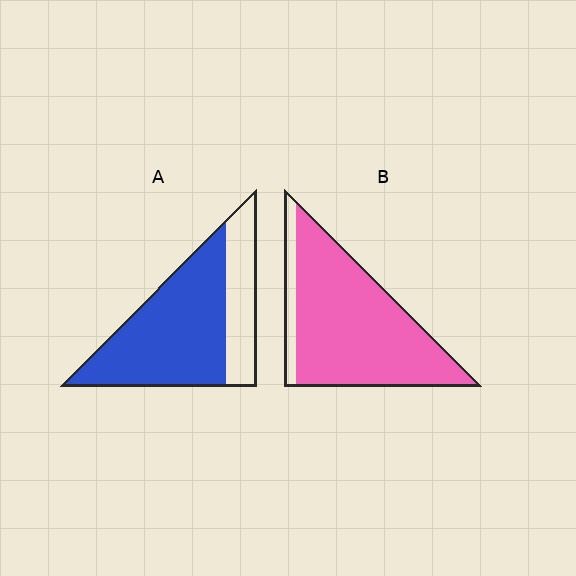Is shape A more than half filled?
Yes.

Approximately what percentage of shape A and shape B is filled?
A is approximately 70% and B is approximately 90%.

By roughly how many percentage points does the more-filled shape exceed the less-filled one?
By roughly 15 percentage points (B over A).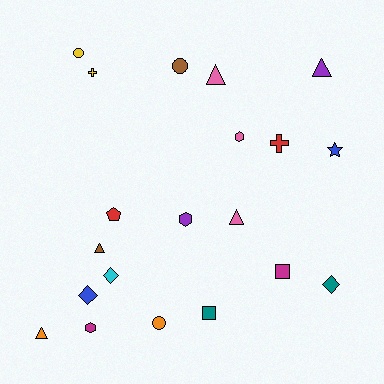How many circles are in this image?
There are 3 circles.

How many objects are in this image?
There are 20 objects.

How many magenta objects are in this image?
There are 2 magenta objects.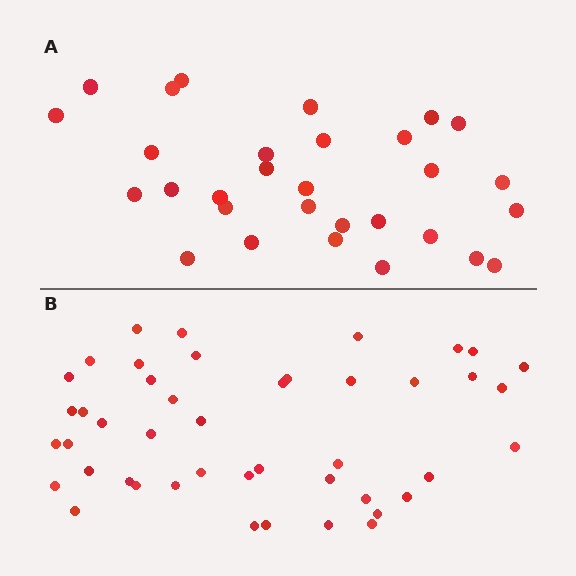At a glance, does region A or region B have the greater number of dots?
Region B (the bottom region) has more dots.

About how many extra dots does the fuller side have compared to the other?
Region B has approximately 15 more dots than region A.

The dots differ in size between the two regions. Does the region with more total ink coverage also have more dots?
No. Region A has more total ink coverage because its dots are larger, but region B actually contains more individual dots. Total area can be misleading — the number of items is what matters here.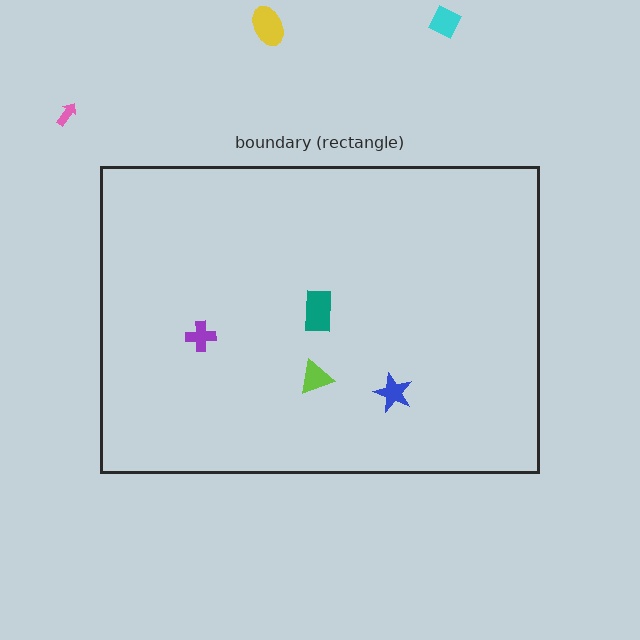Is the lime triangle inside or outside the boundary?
Inside.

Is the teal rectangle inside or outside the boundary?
Inside.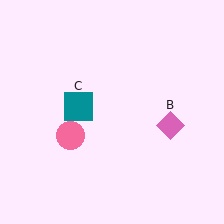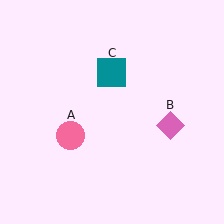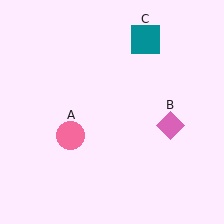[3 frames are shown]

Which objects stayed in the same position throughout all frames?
Pink circle (object A) and pink diamond (object B) remained stationary.